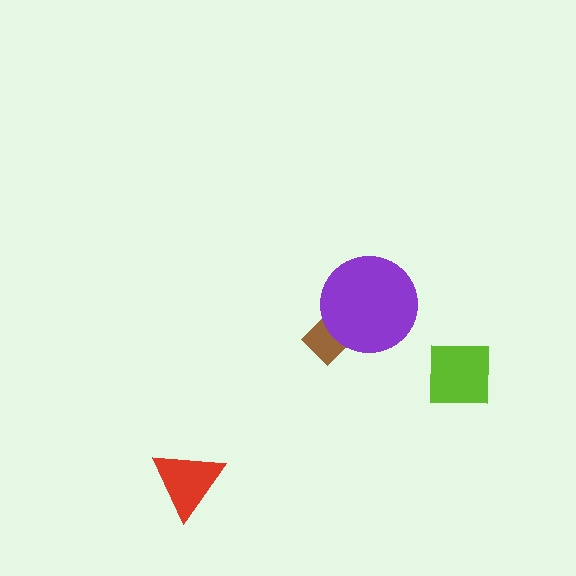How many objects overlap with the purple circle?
1 object overlaps with the purple circle.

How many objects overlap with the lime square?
0 objects overlap with the lime square.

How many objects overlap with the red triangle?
0 objects overlap with the red triangle.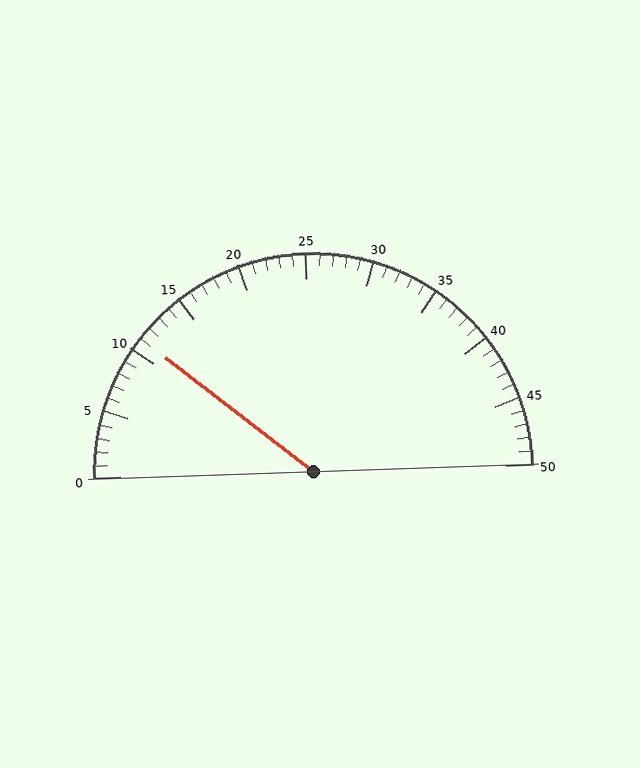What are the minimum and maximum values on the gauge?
The gauge ranges from 0 to 50.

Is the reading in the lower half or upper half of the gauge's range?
The reading is in the lower half of the range (0 to 50).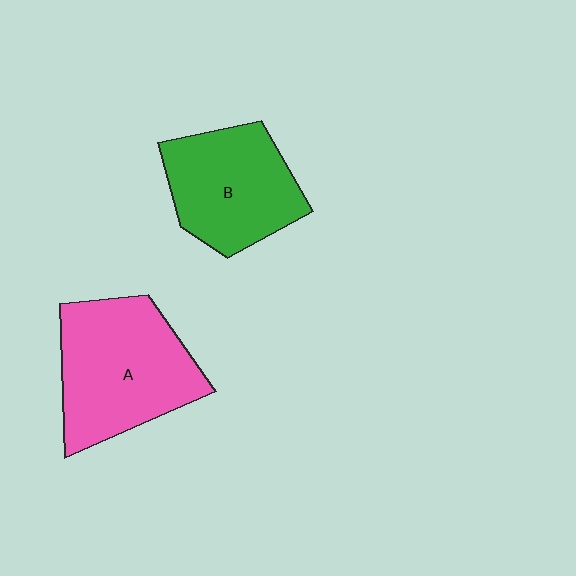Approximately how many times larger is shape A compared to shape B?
Approximately 1.2 times.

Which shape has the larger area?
Shape A (pink).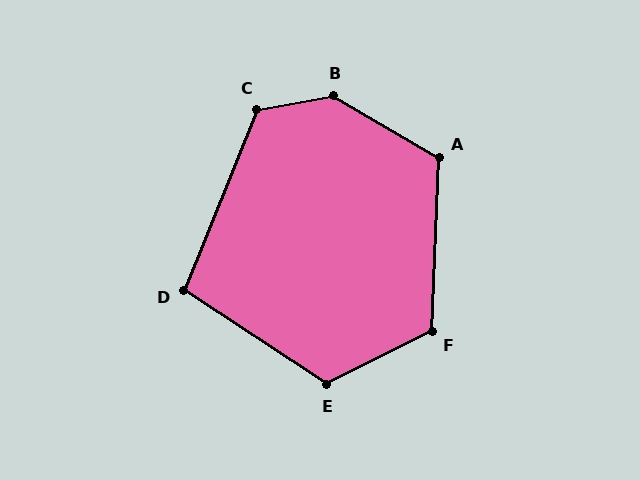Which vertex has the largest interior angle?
B, at approximately 139 degrees.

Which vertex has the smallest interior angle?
D, at approximately 102 degrees.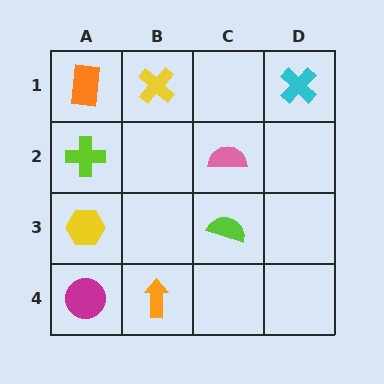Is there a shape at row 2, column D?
No, that cell is empty.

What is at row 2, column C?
A pink semicircle.